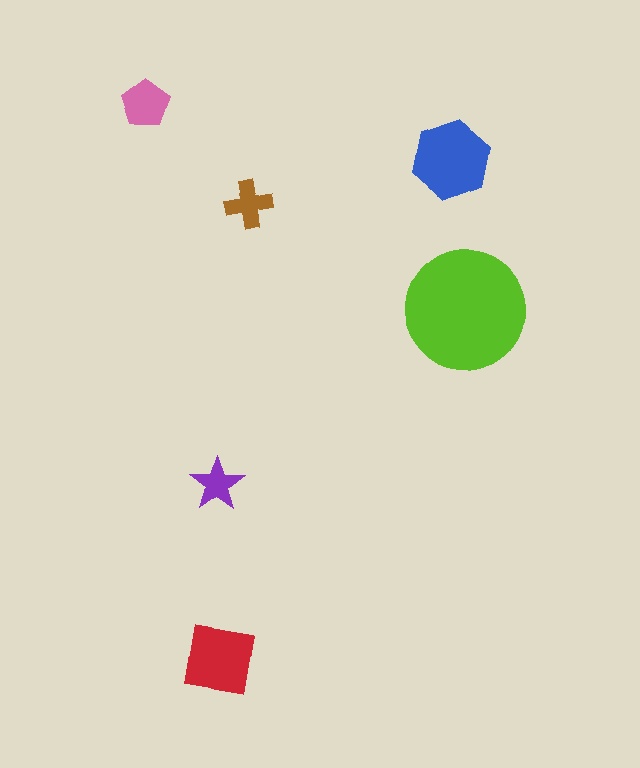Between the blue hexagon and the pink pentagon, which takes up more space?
The blue hexagon.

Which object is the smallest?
The purple star.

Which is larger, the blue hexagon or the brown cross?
The blue hexagon.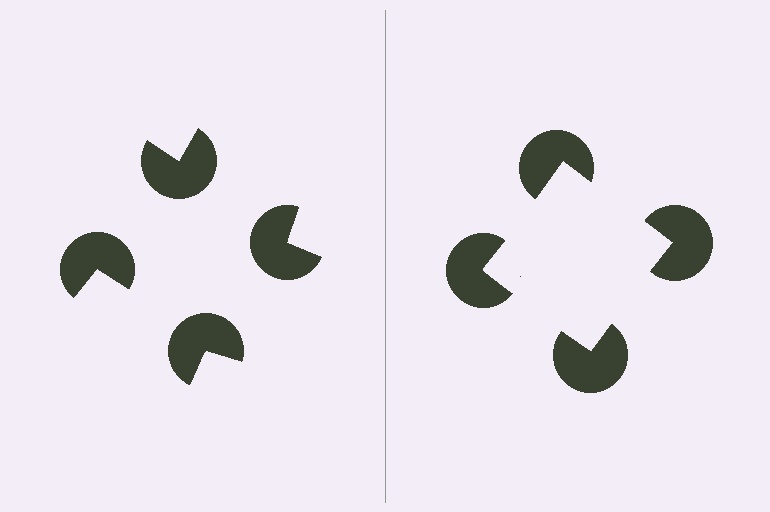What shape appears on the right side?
An illusory square.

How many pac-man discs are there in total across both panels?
8 — 4 on each side.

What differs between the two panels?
The pac-man discs are positioned identically on both sides; only the wedge orientations differ. On the right they align to a square; on the left they are misaligned.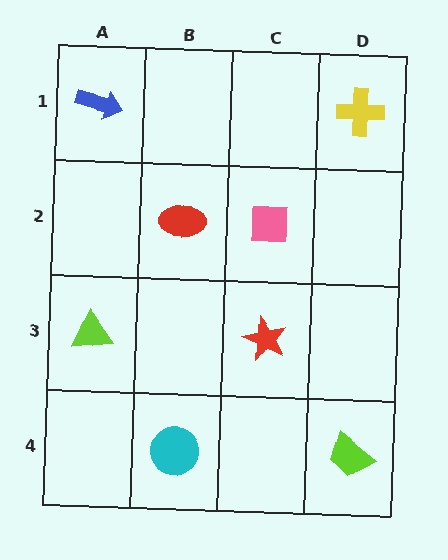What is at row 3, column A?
A lime triangle.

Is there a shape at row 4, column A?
No, that cell is empty.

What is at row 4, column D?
A lime trapezoid.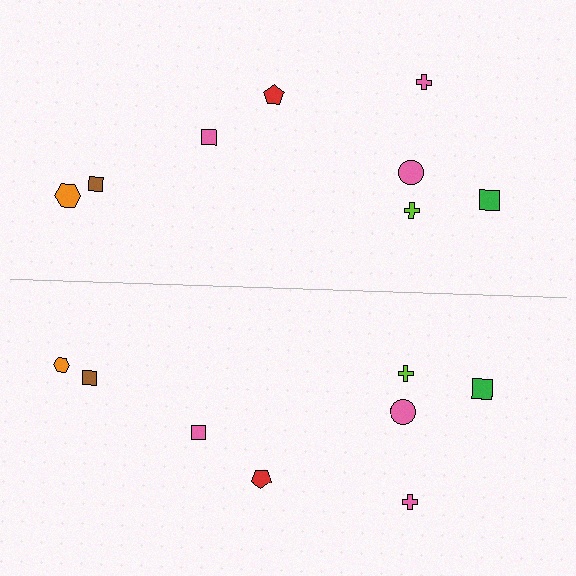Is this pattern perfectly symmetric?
No, the pattern is not perfectly symmetric. The orange hexagon on the bottom side has a different size than its mirror counterpart.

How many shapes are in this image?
There are 16 shapes in this image.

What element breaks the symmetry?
The orange hexagon on the bottom side has a different size than its mirror counterpart.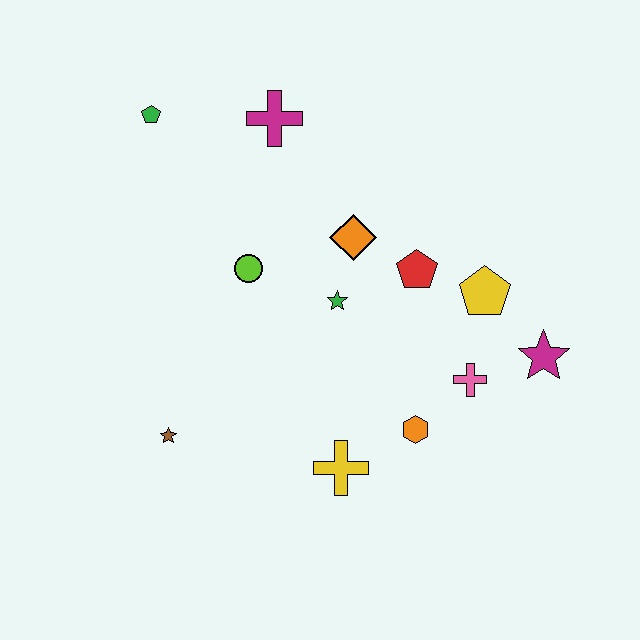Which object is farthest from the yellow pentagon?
The green pentagon is farthest from the yellow pentagon.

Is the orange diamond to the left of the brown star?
No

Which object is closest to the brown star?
The yellow cross is closest to the brown star.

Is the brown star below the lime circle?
Yes